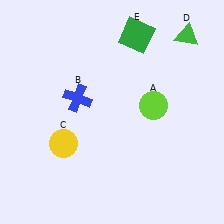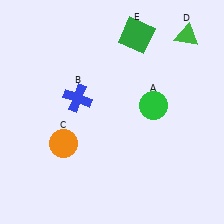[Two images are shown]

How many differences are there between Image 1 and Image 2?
There are 2 differences between the two images.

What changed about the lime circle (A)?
In Image 1, A is lime. In Image 2, it changed to green.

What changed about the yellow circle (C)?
In Image 1, C is yellow. In Image 2, it changed to orange.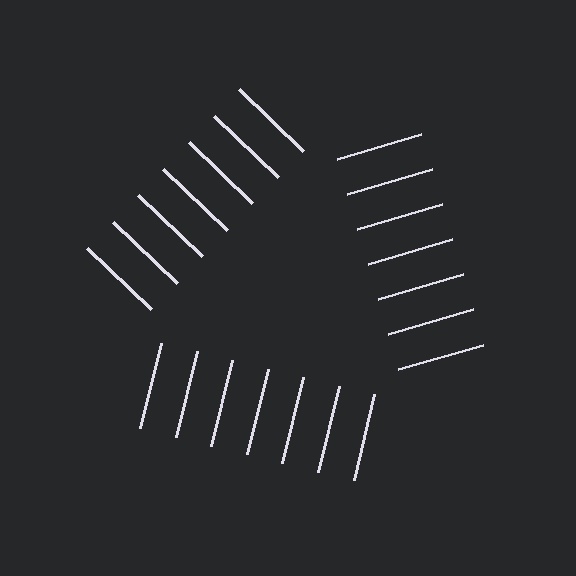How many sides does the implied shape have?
3 sides — the line-ends trace a triangle.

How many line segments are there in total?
21 — 7 along each of the 3 edges.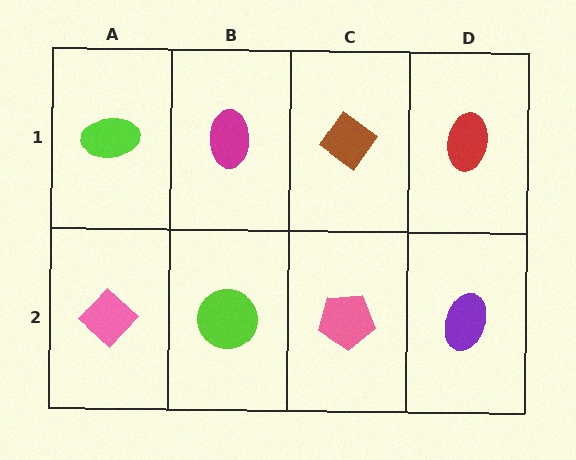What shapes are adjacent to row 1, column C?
A pink pentagon (row 2, column C), a magenta ellipse (row 1, column B), a red ellipse (row 1, column D).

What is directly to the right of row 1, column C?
A red ellipse.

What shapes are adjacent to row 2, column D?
A red ellipse (row 1, column D), a pink pentagon (row 2, column C).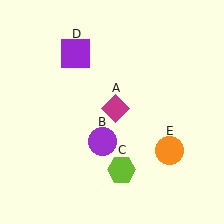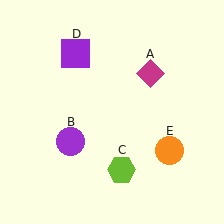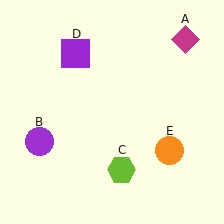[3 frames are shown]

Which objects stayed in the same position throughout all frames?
Lime hexagon (object C) and purple square (object D) and orange circle (object E) remained stationary.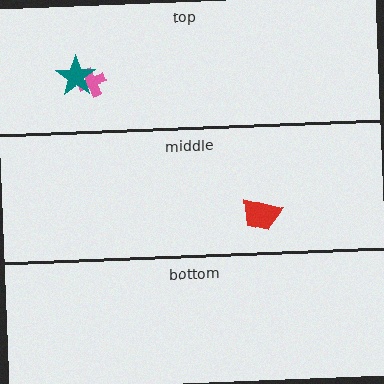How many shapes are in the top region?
2.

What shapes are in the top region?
The pink cross, the teal star.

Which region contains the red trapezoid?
The middle region.